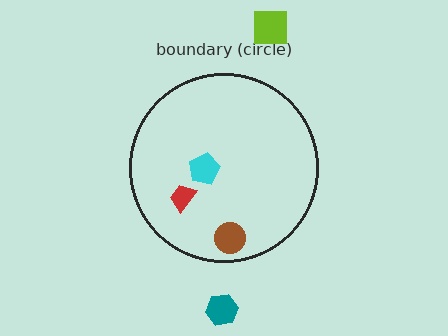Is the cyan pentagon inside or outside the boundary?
Inside.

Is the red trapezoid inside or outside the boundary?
Inside.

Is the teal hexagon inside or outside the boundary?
Outside.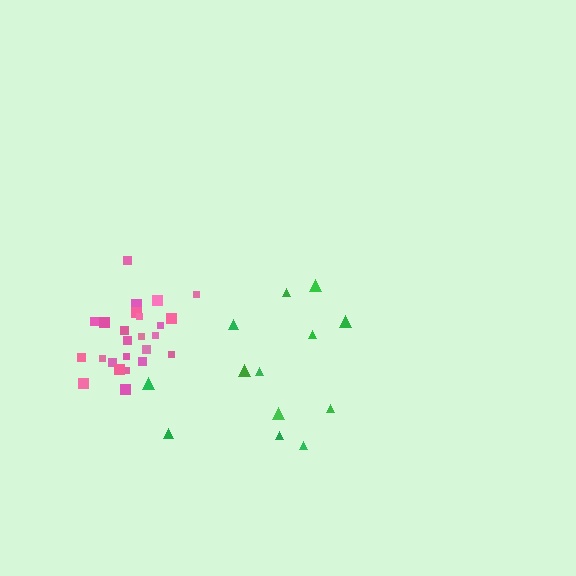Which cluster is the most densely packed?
Pink.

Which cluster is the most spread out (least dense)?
Green.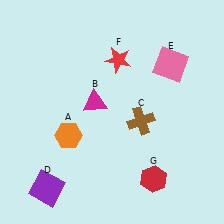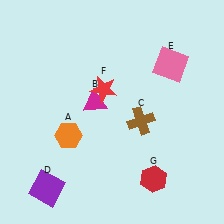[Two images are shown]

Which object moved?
The red star (F) moved down.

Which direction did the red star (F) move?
The red star (F) moved down.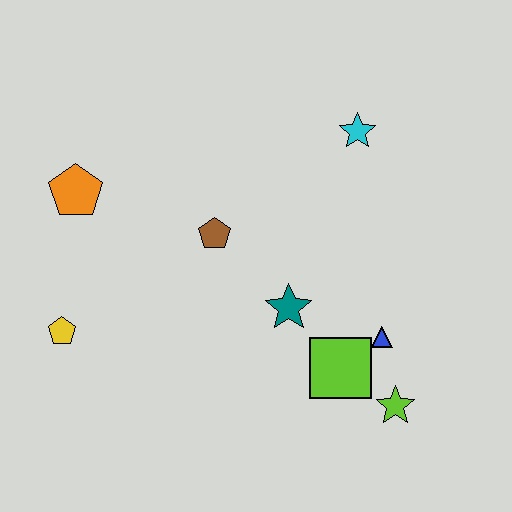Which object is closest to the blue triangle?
The lime square is closest to the blue triangle.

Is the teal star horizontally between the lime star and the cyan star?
No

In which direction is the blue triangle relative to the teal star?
The blue triangle is to the right of the teal star.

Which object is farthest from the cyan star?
The yellow pentagon is farthest from the cyan star.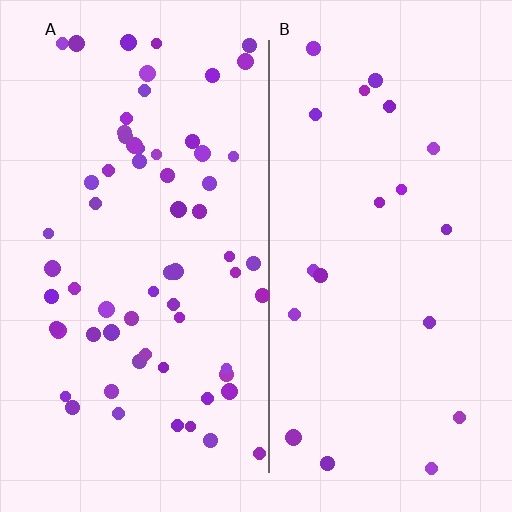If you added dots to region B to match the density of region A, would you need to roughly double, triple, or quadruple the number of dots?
Approximately triple.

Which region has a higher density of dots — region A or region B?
A (the left).